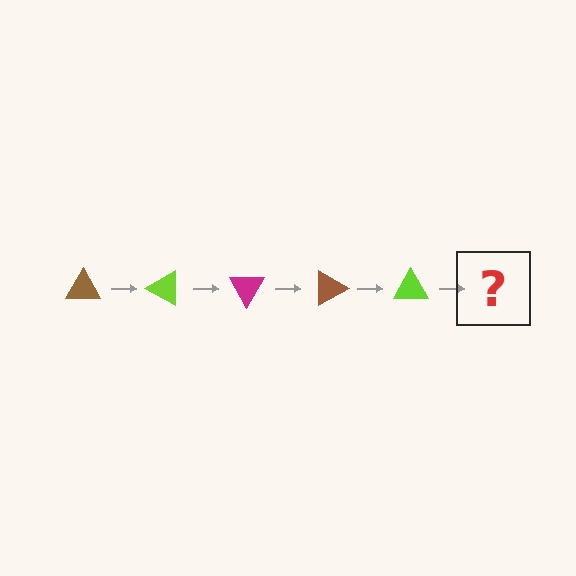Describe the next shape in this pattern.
It should be a magenta triangle, rotated 150 degrees from the start.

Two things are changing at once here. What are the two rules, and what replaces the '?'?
The two rules are that it rotates 30 degrees each step and the color cycles through brown, lime, and magenta. The '?' should be a magenta triangle, rotated 150 degrees from the start.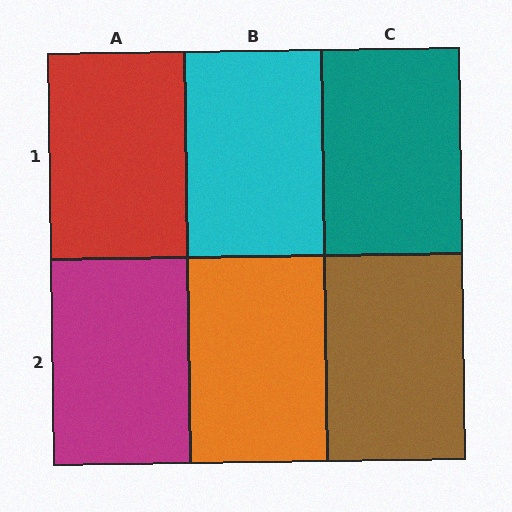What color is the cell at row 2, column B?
Orange.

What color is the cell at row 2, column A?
Magenta.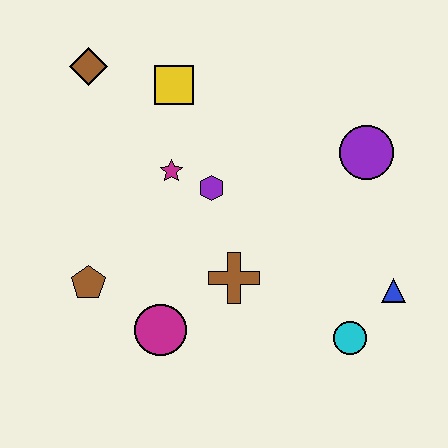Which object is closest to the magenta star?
The purple hexagon is closest to the magenta star.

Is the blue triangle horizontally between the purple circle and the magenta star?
No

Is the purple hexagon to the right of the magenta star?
Yes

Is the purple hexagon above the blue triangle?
Yes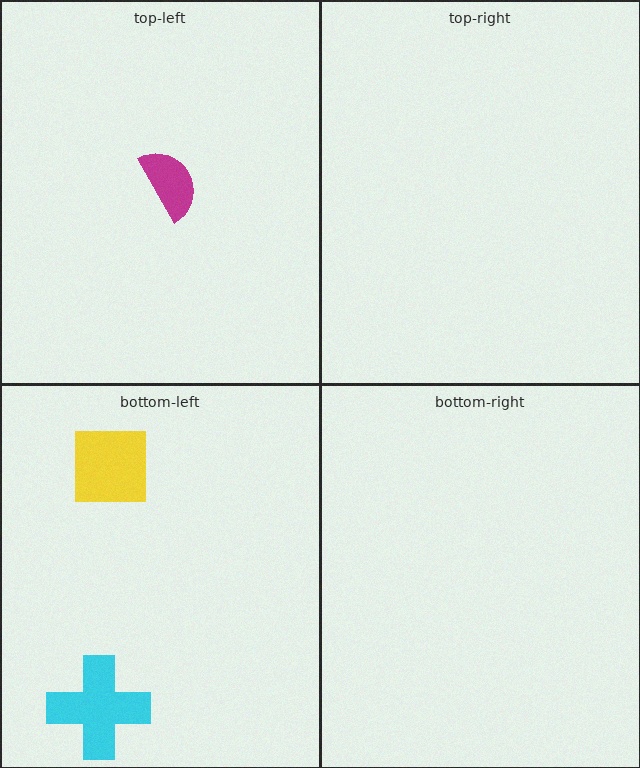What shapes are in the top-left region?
The magenta semicircle.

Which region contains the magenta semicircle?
The top-left region.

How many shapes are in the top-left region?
1.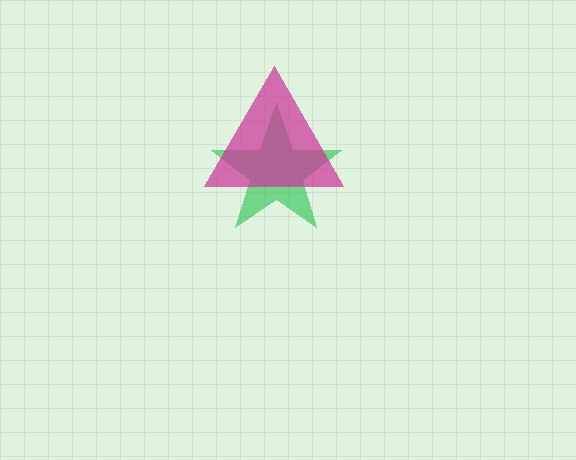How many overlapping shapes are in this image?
There are 2 overlapping shapes in the image.